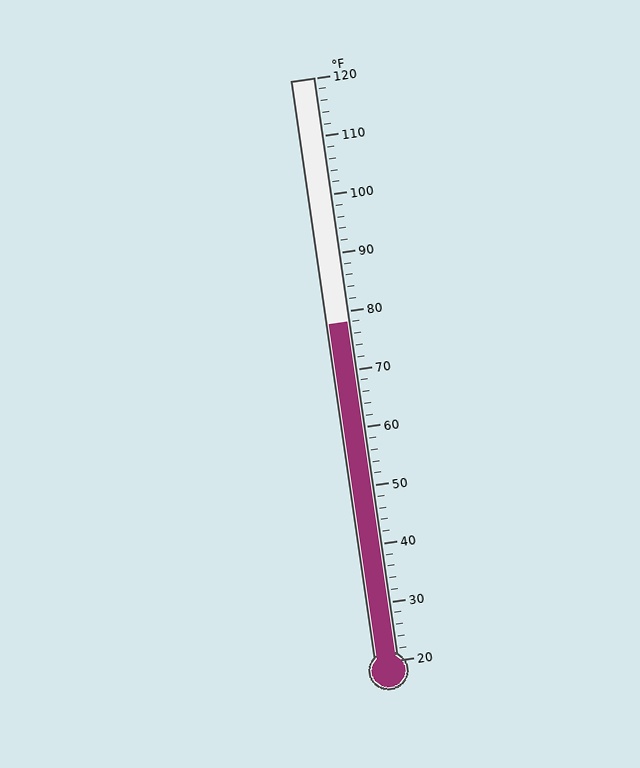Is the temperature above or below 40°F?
The temperature is above 40°F.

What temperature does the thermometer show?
The thermometer shows approximately 78°F.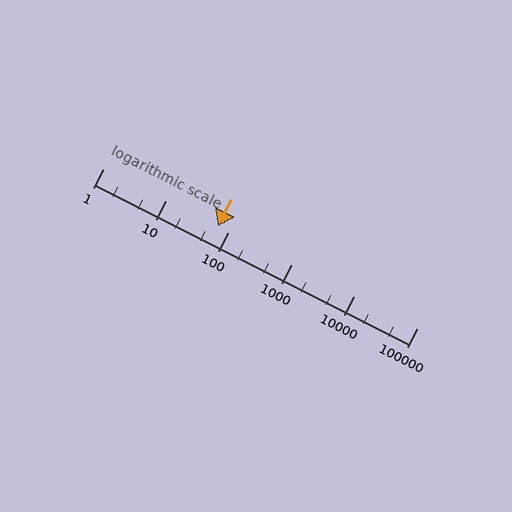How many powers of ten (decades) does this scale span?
The scale spans 5 decades, from 1 to 100000.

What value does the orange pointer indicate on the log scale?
The pointer indicates approximately 66.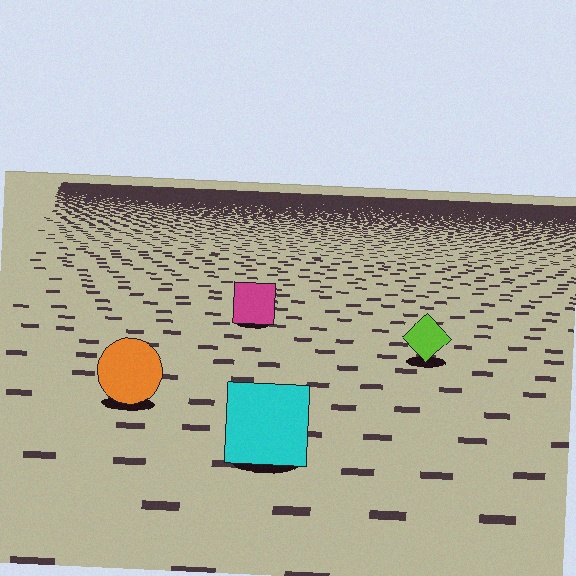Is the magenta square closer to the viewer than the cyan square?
No. The cyan square is closer — you can tell from the texture gradient: the ground texture is coarser near it.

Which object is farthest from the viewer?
The magenta square is farthest from the viewer. It appears smaller and the ground texture around it is denser.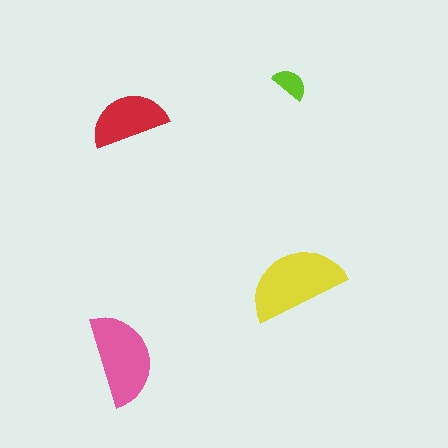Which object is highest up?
The lime semicircle is topmost.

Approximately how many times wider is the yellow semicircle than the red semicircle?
About 1.5 times wider.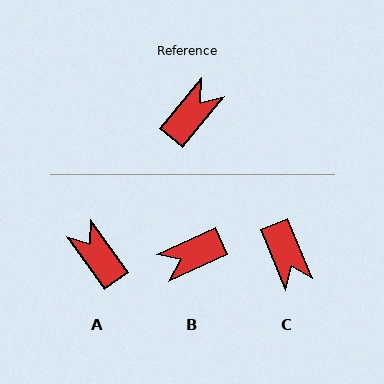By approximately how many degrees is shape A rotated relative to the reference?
Approximately 76 degrees counter-clockwise.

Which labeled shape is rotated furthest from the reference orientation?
B, about 155 degrees away.